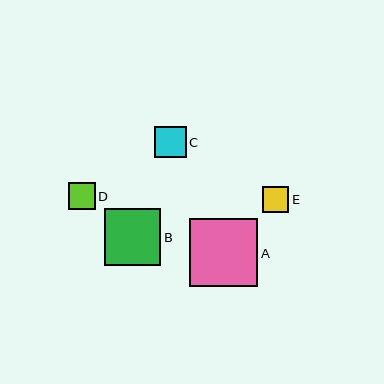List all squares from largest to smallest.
From largest to smallest: A, B, C, D, E.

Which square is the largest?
Square A is the largest with a size of approximately 68 pixels.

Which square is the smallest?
Square E is the smallest with a size of approximately 26 pixels.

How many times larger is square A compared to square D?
Square A is approximately 2.6 times the size of square D.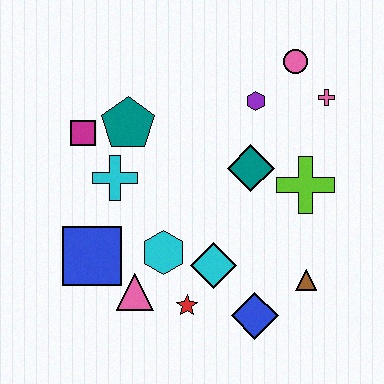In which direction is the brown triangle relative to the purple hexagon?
The brown triangle is below the purple hexagon.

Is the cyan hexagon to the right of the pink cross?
No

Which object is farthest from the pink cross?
The blue square is farthest from the pink cross.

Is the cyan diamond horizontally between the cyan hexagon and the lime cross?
Yes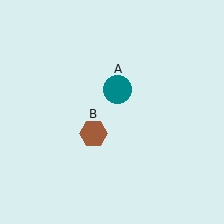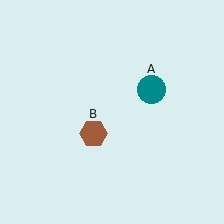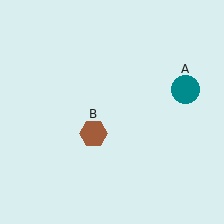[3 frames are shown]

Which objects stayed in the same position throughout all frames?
Brown hexagon (object B) remained stationary.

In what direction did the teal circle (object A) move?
The teal circle (object A) moved right.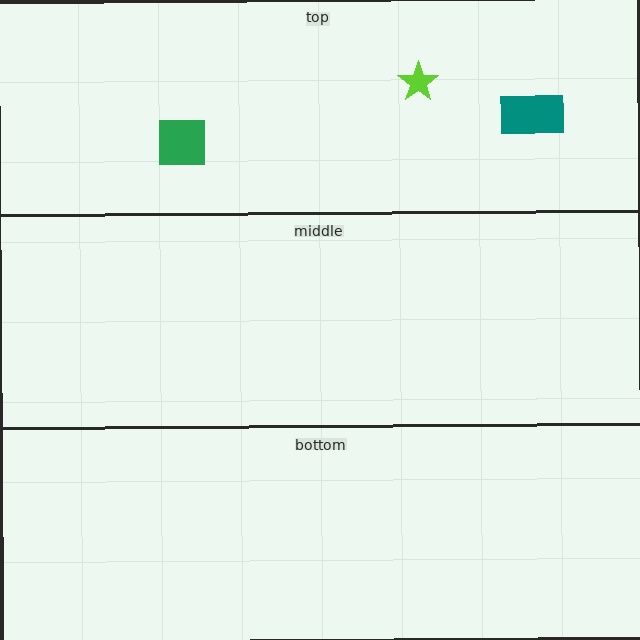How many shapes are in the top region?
3.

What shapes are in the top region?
The lime star, the teal rectangle, the green square.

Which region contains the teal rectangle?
The top region.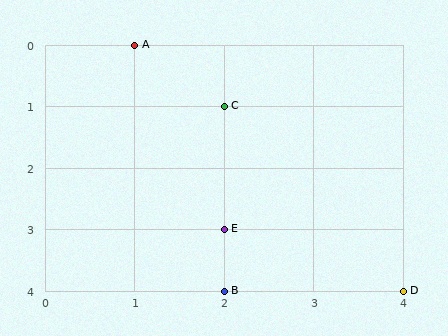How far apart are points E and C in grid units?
Points E and C are 2 rows apart.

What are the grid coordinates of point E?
Point E is at grid coordinates (2, 3).